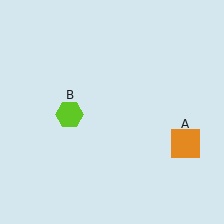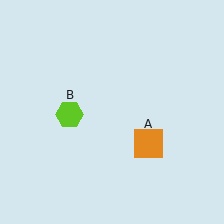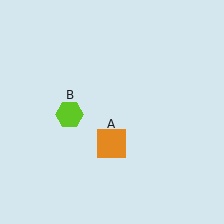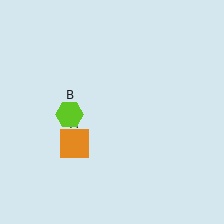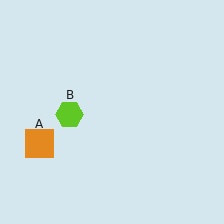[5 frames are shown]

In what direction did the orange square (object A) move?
The orange square (object A) moved left.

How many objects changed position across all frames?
1 object changed position: orange square (object A).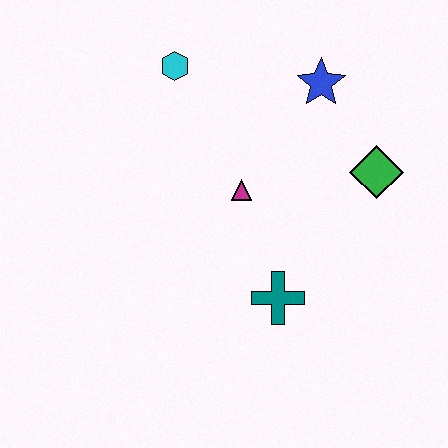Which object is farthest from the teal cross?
The cyan hexagon is farthest from the teal cross.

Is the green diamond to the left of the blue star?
No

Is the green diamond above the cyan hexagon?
No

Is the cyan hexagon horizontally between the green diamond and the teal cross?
No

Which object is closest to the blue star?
The green diamond is closest to the blue star.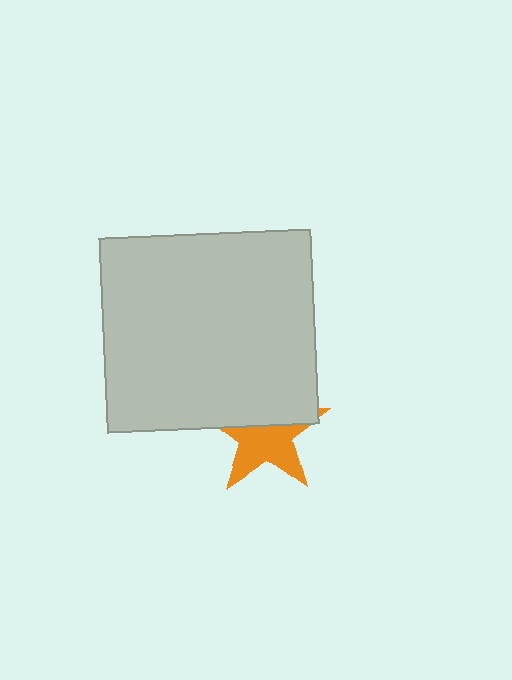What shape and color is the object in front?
The object in front is a light gray rectangle.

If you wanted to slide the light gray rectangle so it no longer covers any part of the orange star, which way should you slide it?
Slide it up — that is the most direct way to separate the two shapes.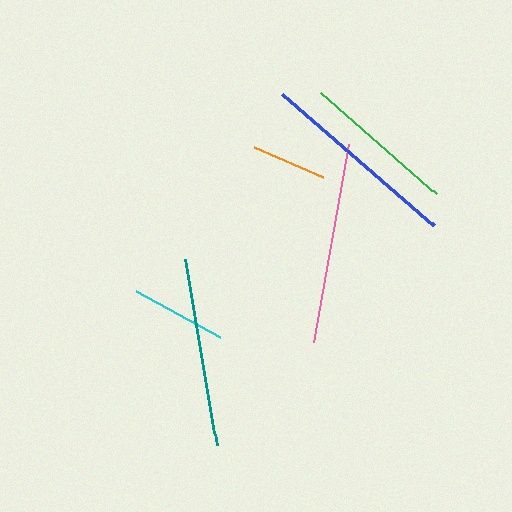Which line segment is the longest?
The pink line is the longest at approximately 201 pixels.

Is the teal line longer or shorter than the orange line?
The teal line is longer than the orange line.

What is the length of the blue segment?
The blue segment is approximately 201 pixels long.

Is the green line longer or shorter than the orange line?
The green line is longer than the orange line.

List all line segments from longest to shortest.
From longest to shortest: pink, blue, teal, green, cyan, orange.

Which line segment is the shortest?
The orange line is the shortest at approximately 75 pixels.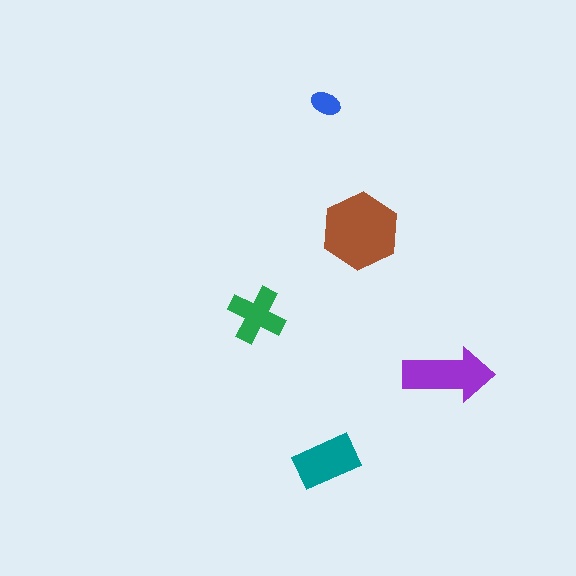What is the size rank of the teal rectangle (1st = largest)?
3rd.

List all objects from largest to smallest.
The brown hexagon, the purple arrow, the teal rectangle, the green cross, the blue ellipse.